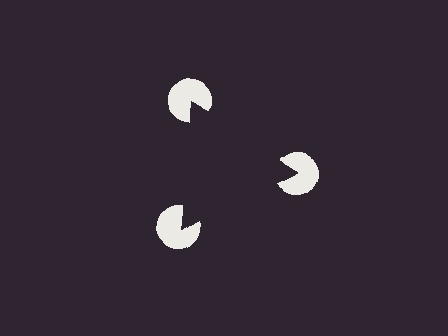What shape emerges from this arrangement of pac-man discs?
An illusory triangle — its edges are inferred from the aligned wedge cuts in the pac-man discs, not physically drawn.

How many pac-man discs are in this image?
There are 3 — one at each vertex of the illusory triangle.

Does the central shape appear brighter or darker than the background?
It typically appears slightly darker than the background, even though no actual brightness change is drawn.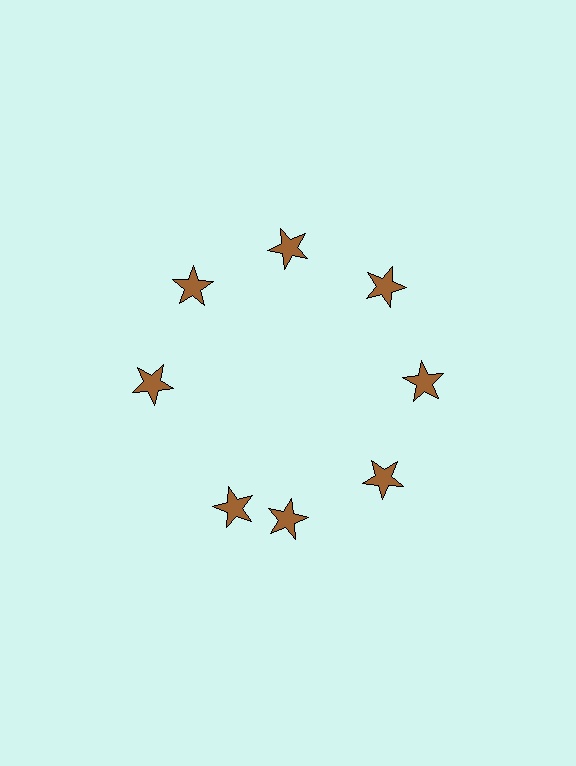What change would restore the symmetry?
The symmetry would be restored by rotating it back into even spacing with its neighbors so that all 8 stars sit at equal angles and equal distance from the center.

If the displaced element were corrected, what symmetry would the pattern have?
It would have 8-fold rotational symmetry — the pattern would map onto itself every 45 degrees.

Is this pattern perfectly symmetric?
No. The 8 brown stars are arranged in a ring, but one element near the 8 o'clock position is rotated out of alignment along the ring, breaking the 8-fold rotational symmetry.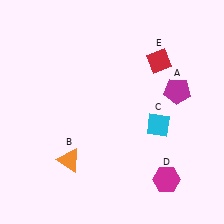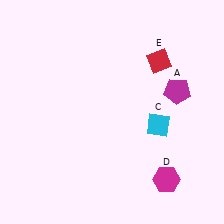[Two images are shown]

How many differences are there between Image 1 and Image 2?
There is 1 difference between the two images.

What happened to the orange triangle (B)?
The orange triangle (B) was removed in Image 2. It was in the bottom-left area of Image 1.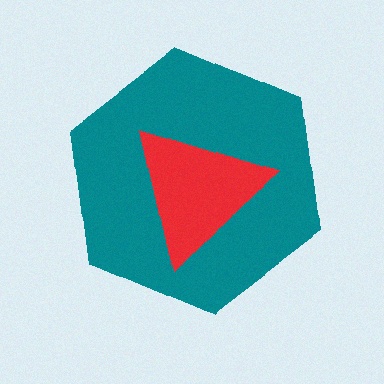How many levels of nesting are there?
2.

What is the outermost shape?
The teal hexagon.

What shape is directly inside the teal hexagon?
The red triangle.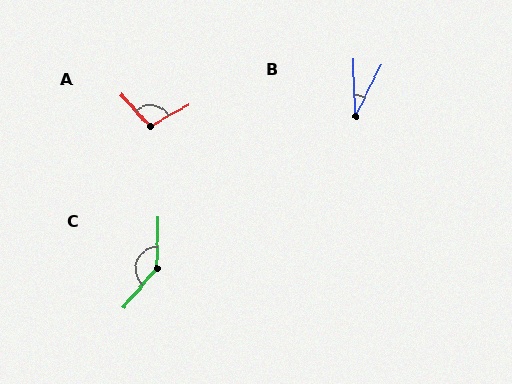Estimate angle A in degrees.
Approximately 103 degrees.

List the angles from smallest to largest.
B (29°), A (103°), C (140°).